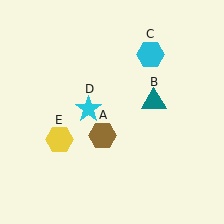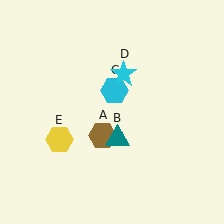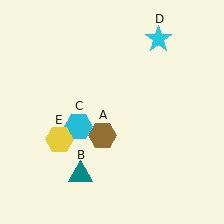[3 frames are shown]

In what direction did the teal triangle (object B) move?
The teal triangle (object B) moved down and to the left.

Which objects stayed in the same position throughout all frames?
Brown hexagon (object A) and yellow hexagon (object E) remained stationary.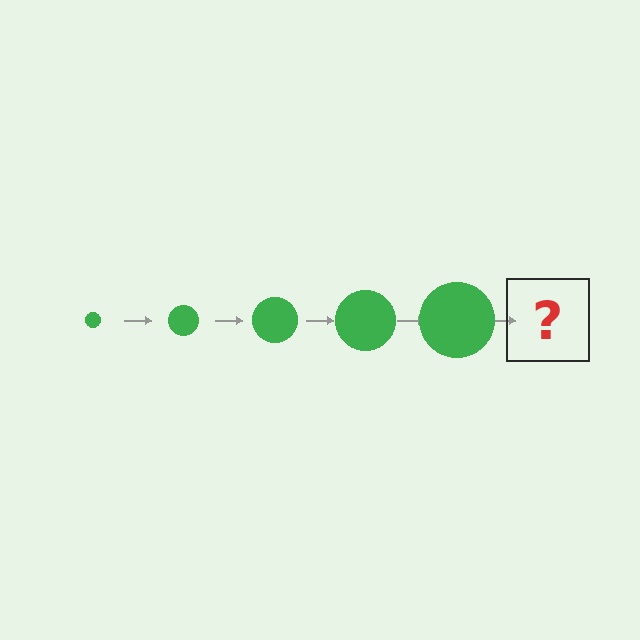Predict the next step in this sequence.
The next step is a green circle, larger than the previous one.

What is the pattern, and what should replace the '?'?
The pattern is that the circle gets progressively larger each step. The '?' should be a green circle, larger than the previous one.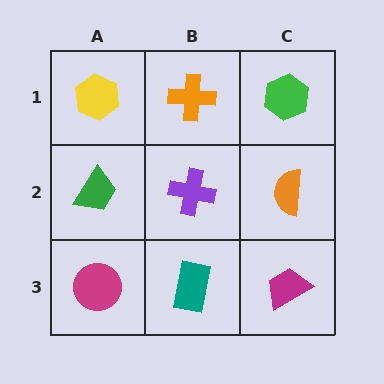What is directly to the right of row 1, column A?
An orange cross.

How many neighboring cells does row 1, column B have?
3.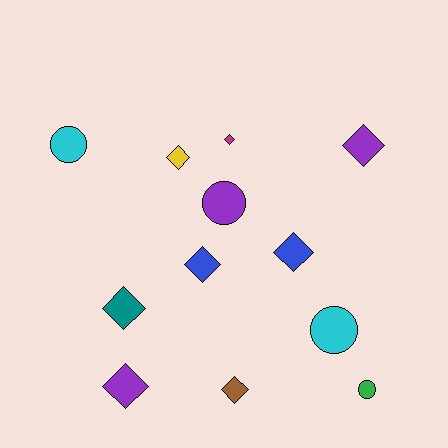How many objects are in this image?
There are 12 objects.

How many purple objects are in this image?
There are 3 purple objects.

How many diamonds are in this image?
There are 8 diamonds.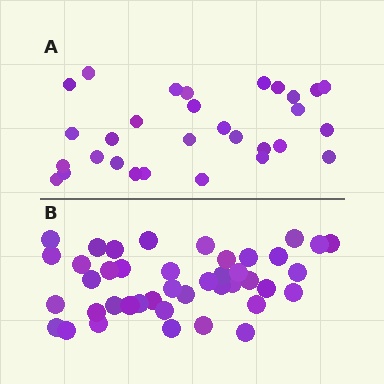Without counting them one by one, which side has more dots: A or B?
Region B (the bottom region) has more dots.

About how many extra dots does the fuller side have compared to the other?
Region B has roughly 12 or so more dots than region A.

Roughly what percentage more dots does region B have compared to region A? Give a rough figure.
About 40% more.